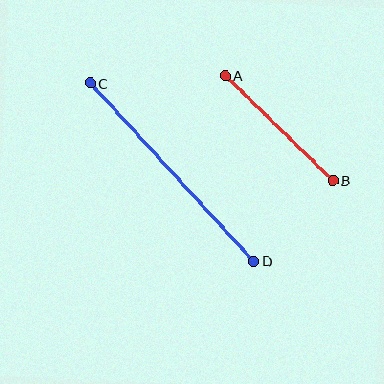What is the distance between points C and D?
The distance is approximately 241 pixels.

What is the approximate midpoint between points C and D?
The midpoint is at approximately (172, 172) pixels.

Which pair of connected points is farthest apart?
Points C and D are farthest apart.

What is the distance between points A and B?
The distance is approximately 150 pixels.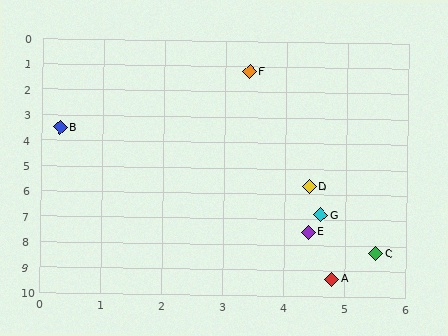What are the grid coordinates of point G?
Point G is at approximately (4.6, 6.8).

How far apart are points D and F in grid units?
Points D and F are about 4.6 grid units apart.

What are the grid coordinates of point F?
Point F is at approximately (3.4, 1.2).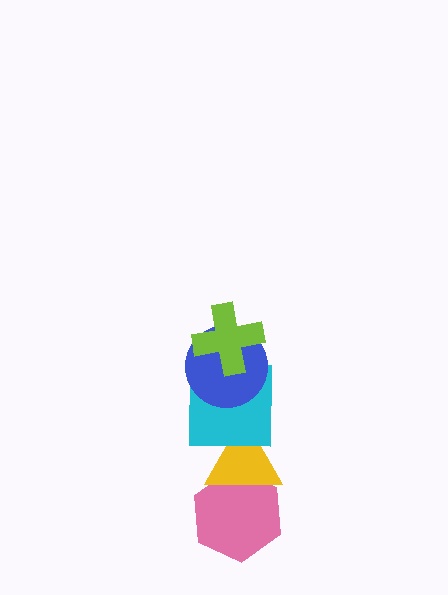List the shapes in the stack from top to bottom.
From top to bottom: the lime cross, the blue circle, the cyan square, the yellow triangle, the pink hexagon.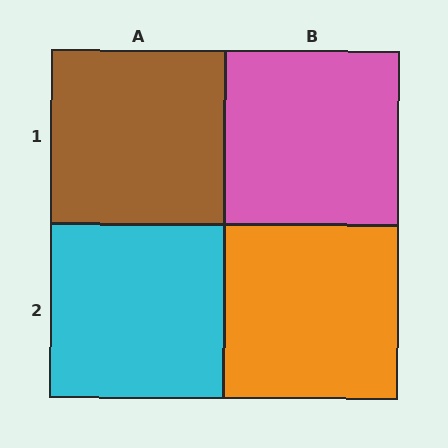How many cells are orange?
1 cell is orange.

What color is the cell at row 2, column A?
Cyan.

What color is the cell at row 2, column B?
Orange.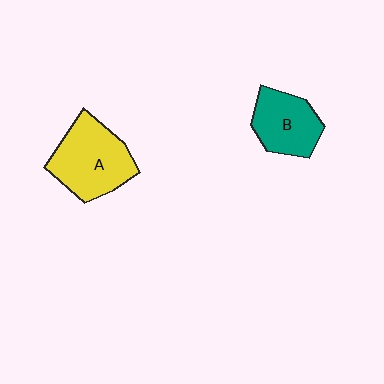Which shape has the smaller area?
Shape B (teal).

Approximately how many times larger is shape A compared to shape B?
Approximately 1.4 times.